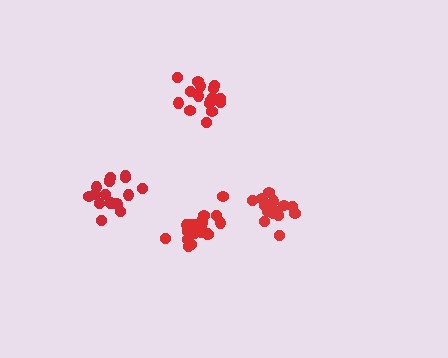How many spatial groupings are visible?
There are 4 spatial groupings.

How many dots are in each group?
Group 1: 15 dots, Group 2: 20 dots, Group 3: 18 dots, Group 4: 16 dots (69 total).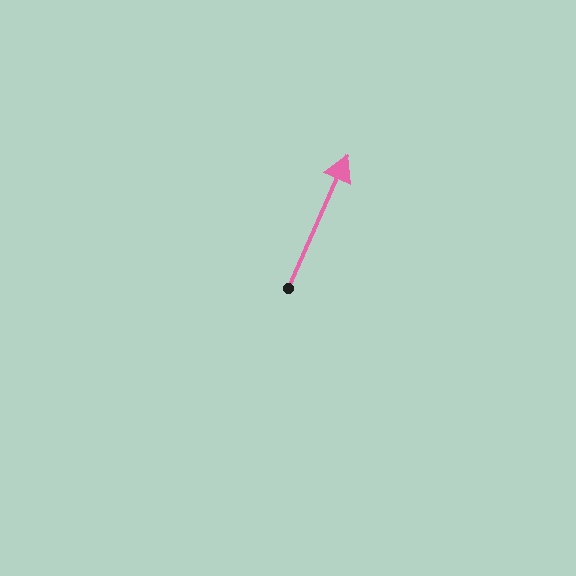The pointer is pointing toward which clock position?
Roughly 1 o'clock.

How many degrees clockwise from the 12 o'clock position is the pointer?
Approximately 24 degrees.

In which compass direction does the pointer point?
Northeast.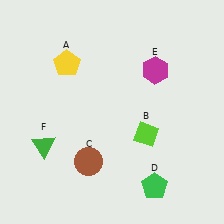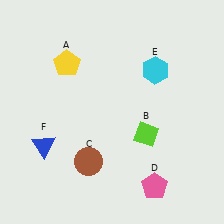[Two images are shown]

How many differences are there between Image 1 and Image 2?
There are 3 differences between the two images.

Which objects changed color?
D changed from green to pink. E changed from magenta to cyan. F changed from green to blue.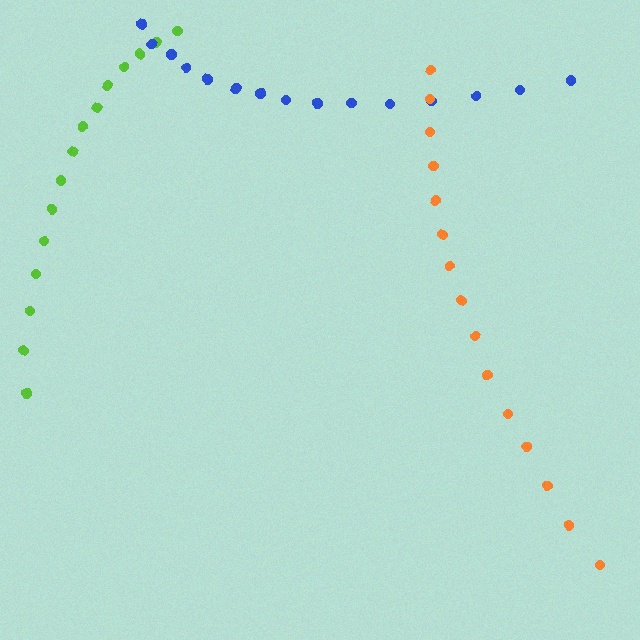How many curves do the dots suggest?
There are 3 distinct paths.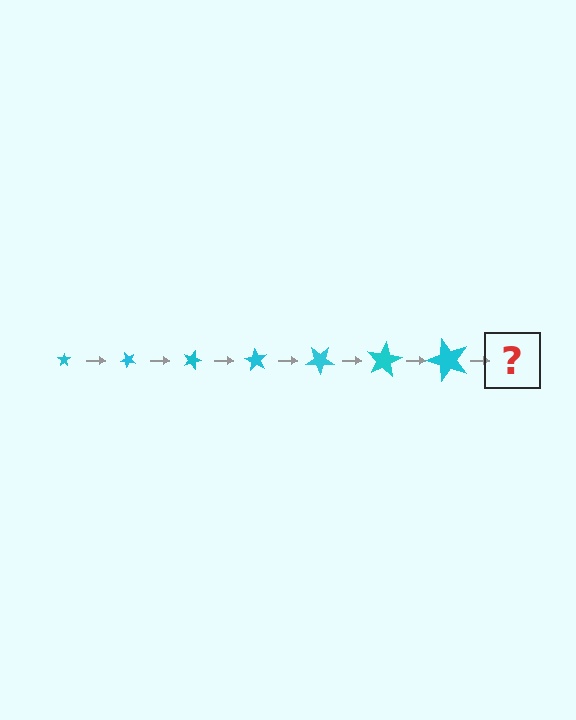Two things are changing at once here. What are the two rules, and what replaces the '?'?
The two rules are that the star grows larger each step and it rotates 45 degrees each step. The '?' should be a star, larger than the previous one and rotated 315 degrees from the start.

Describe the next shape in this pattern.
It should be a star, larger than the previous one and rotated 315 degrees from the start.